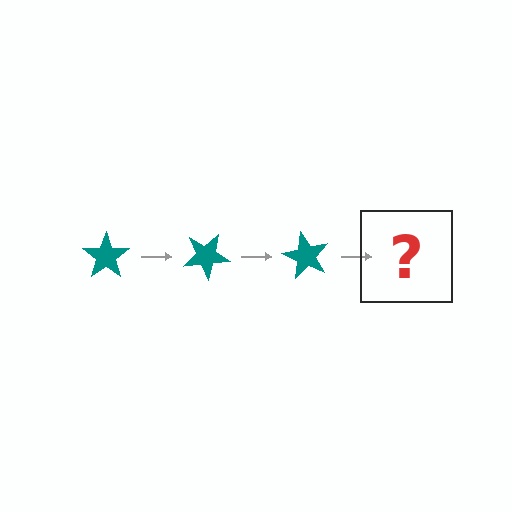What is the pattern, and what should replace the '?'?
The pattern is that the star rotates 30 degrees each step. The '?' should be a teal star rotated 90 degrees.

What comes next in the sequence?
The next element should be a teal star rotated 90 degrees.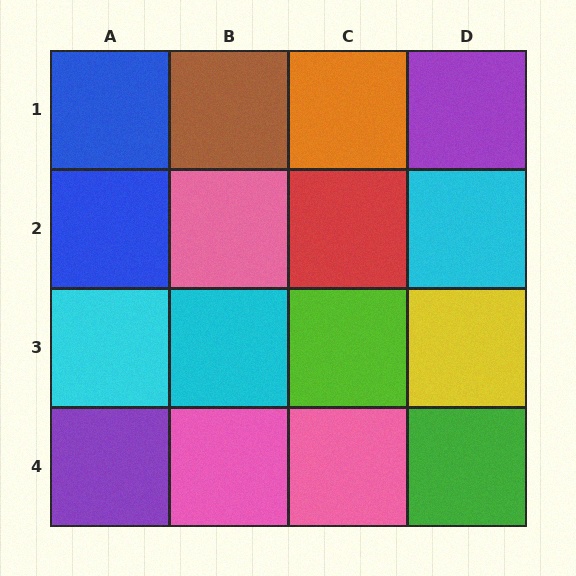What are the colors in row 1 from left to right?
Blue, brown, orange, purple.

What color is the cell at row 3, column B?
Cyan.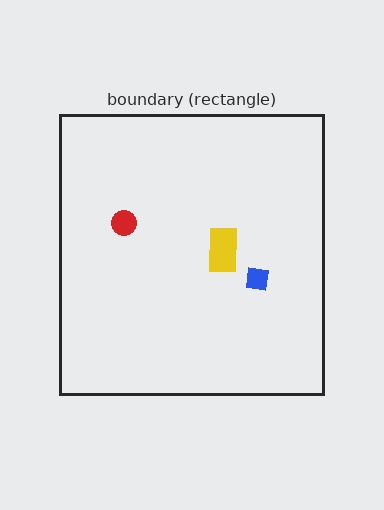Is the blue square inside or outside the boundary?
Inside.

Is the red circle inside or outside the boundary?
Inside.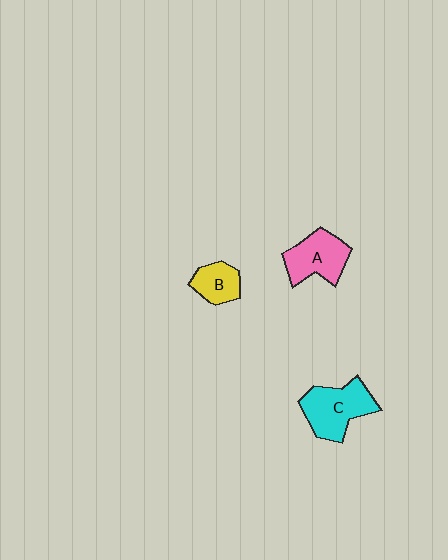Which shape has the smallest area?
Shape B (yellow).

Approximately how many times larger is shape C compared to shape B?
Approximately 1.9 times.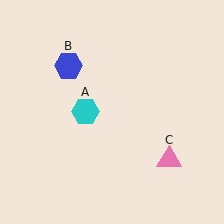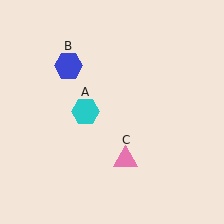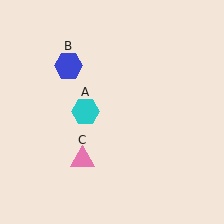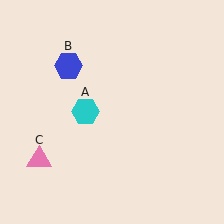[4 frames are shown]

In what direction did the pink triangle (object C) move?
The pink triangle (object C) moved left.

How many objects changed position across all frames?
1 object changed position: pink triangle (object C).